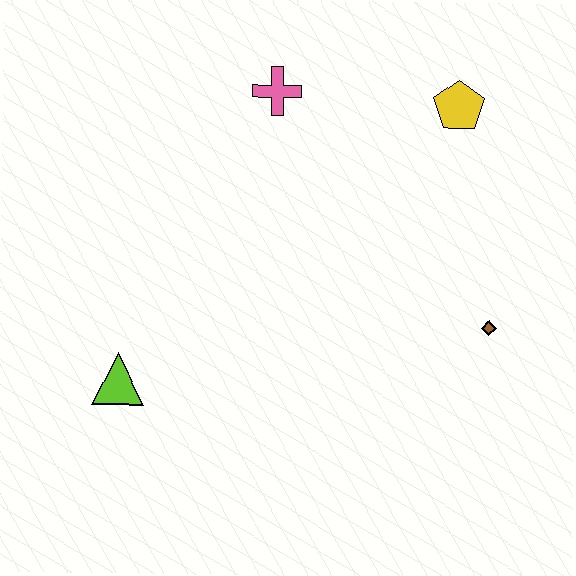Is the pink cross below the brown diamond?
No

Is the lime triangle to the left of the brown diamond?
Yes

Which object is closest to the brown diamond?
The yellow pentagon is closest to the brown diamond.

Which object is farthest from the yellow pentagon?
The lime triangle is farthest from the yellow pentagon.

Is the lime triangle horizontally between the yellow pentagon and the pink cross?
No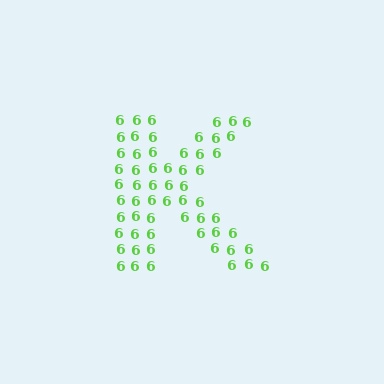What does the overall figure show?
The overall figure shows the letter K.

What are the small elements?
The small elements are digit 6's.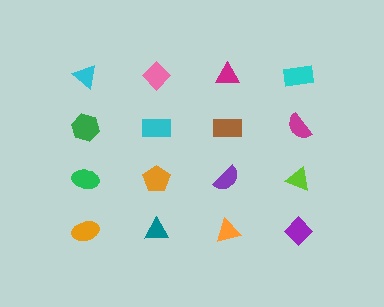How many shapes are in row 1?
4 shapes.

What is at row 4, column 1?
An orange ellipse.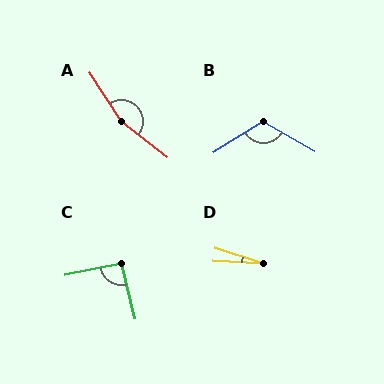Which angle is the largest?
A, at approximately 162 degrees.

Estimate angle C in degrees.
Approximately 92 degrees.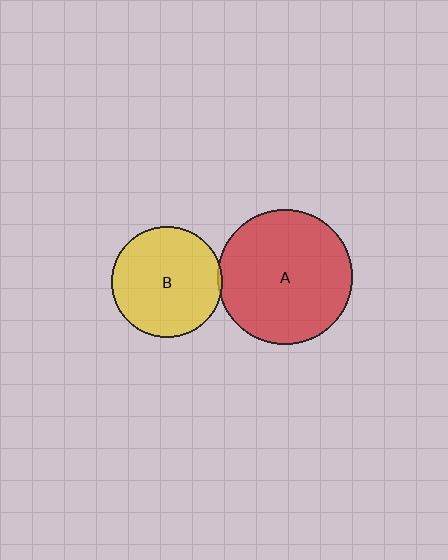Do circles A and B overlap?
Yes.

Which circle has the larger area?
Circle A (red).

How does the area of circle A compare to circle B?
Approximately 1.5 times.